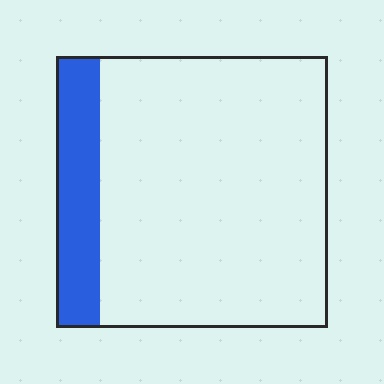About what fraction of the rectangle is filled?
About one sixth (1/6).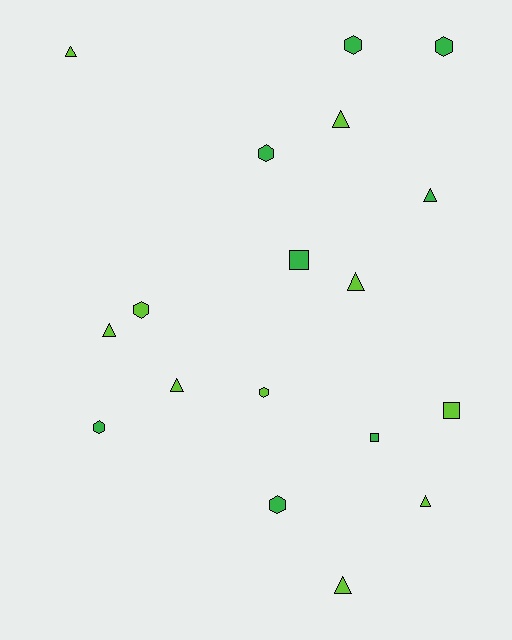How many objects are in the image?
There are 18 objects.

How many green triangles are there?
There is 1 green triangle.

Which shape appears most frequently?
Triangle, with 8 objects.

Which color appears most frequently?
Lime, with 10 objects.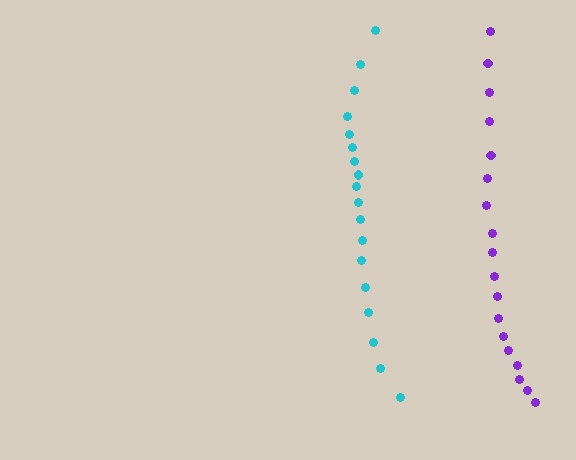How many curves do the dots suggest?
There are 2 distinct paths.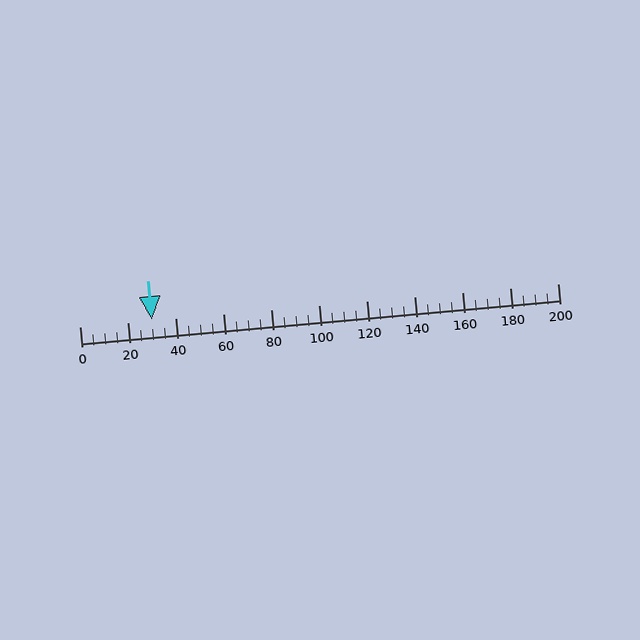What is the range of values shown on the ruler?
The ruler shows values from 0 to 200.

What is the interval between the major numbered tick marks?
The major tick marks are spaced 20 units apart.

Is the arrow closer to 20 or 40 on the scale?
The arrow is closer to 40.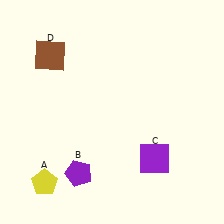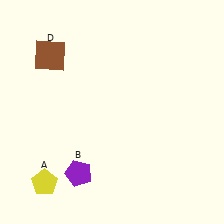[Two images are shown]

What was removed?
The purple square (C) was removed in Image 2.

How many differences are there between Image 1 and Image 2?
There is 1 difference between the two images.